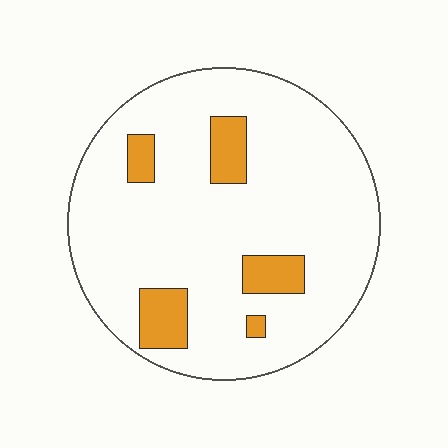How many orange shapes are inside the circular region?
5.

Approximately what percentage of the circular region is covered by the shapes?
Approximately 15%.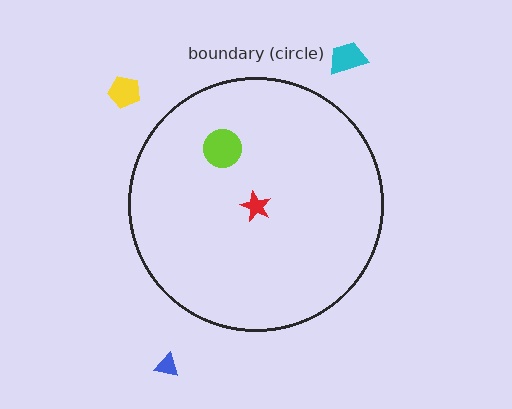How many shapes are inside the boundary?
2 inside, 3 outside.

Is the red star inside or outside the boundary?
Inside.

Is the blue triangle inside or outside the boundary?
Outside.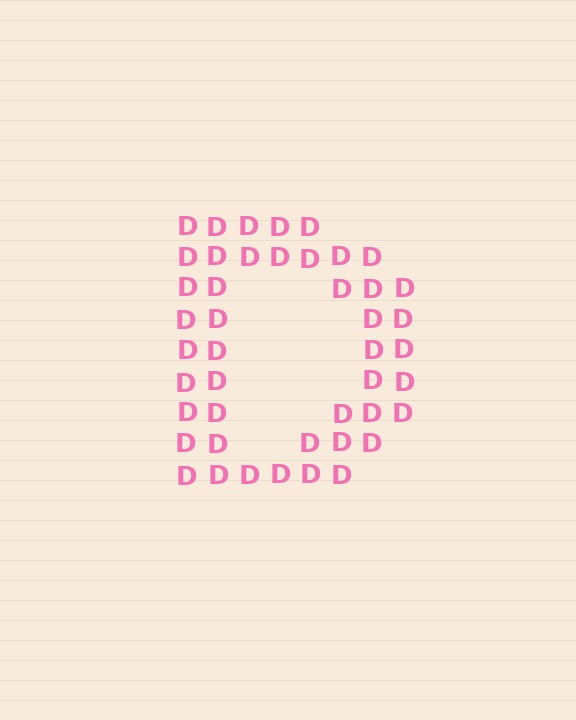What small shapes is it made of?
It is made of small letter D's.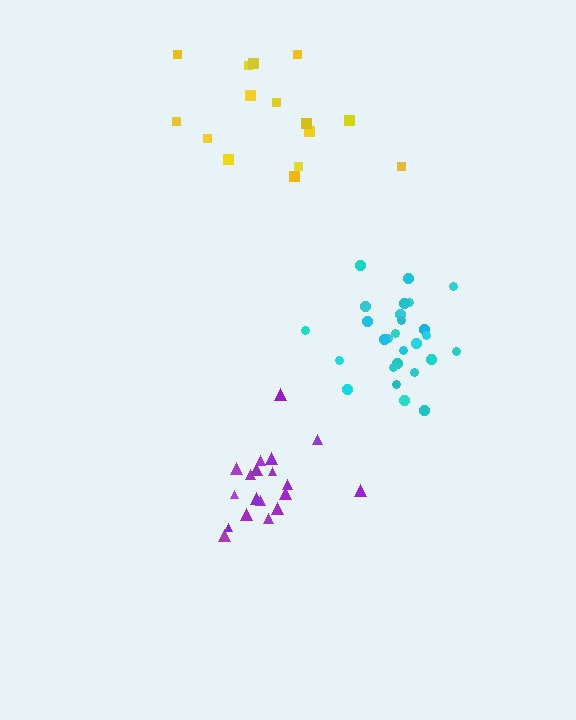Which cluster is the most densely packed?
Cyan.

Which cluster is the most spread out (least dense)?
Yellow.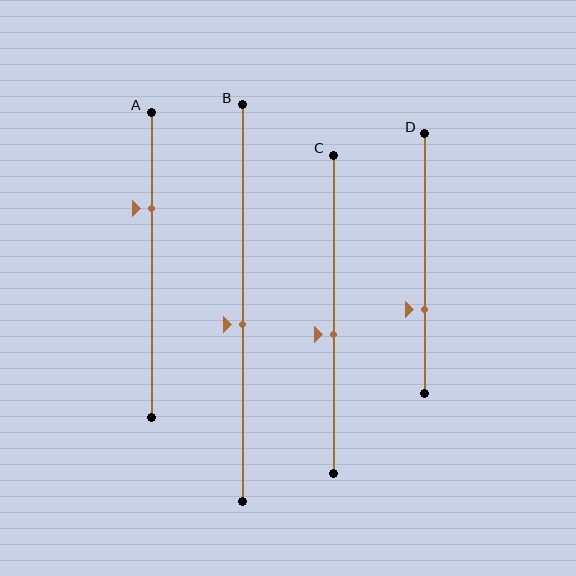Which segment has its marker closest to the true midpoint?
Segment B has its marker closest to the true midpoint.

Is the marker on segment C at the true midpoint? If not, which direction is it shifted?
No, the marker on segment C is shifted downward by about 6% of the segment length.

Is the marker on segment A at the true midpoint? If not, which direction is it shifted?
No, the marker on segment A is shifted upward by about 18% of the segment length.